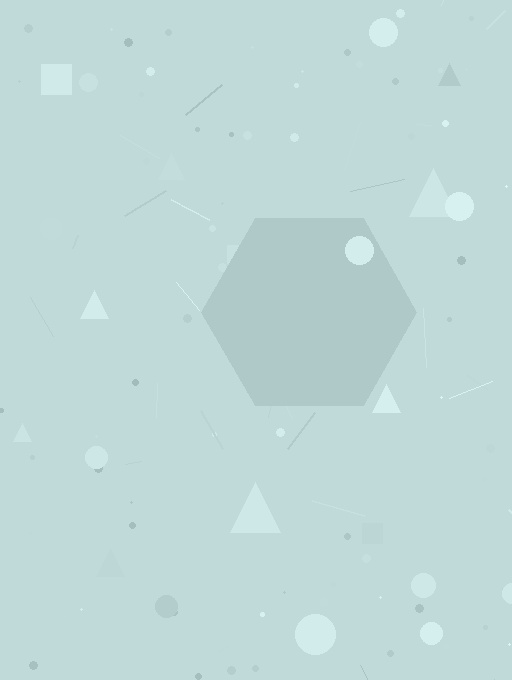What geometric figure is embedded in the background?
A hexagon is embedded in the background.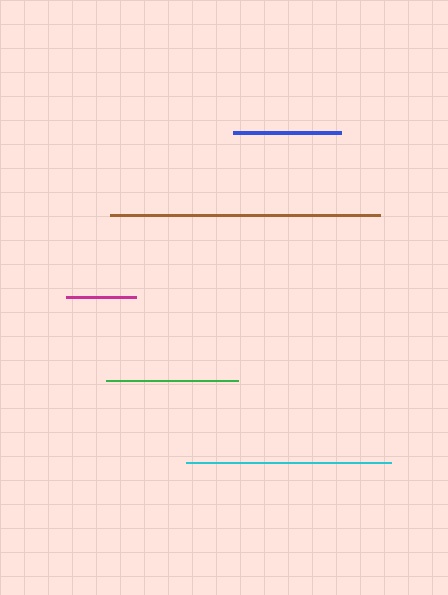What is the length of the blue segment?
The blue segment is approximately 108 pixels long.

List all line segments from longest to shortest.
From longest to shortest: brown, cyan, green, blue, magenta.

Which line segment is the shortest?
The magenta line is the shortest at approximately 71 pixels.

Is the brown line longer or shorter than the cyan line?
The brown line is longer than the cyan line.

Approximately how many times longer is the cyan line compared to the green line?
The cyan line is approximately 1.6 times the length of the green line.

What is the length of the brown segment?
The brown segment is approximately 270 pixels long.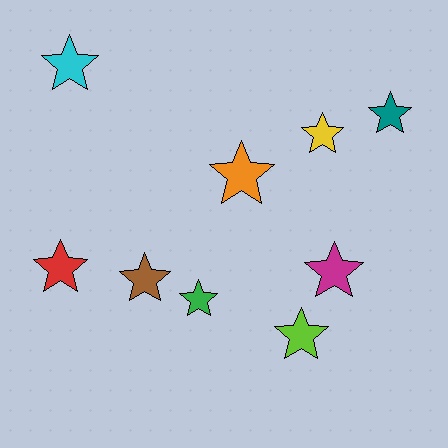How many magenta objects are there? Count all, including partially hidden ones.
There is 1 magenta object.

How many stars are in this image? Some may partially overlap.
There are 9 stars.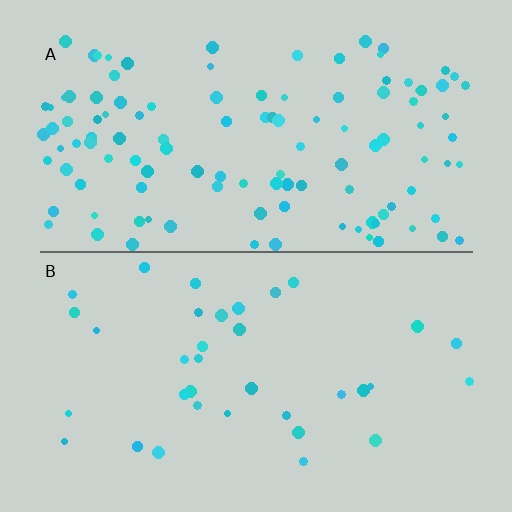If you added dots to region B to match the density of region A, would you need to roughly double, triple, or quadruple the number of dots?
Approximately triple.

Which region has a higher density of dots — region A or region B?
A (the top).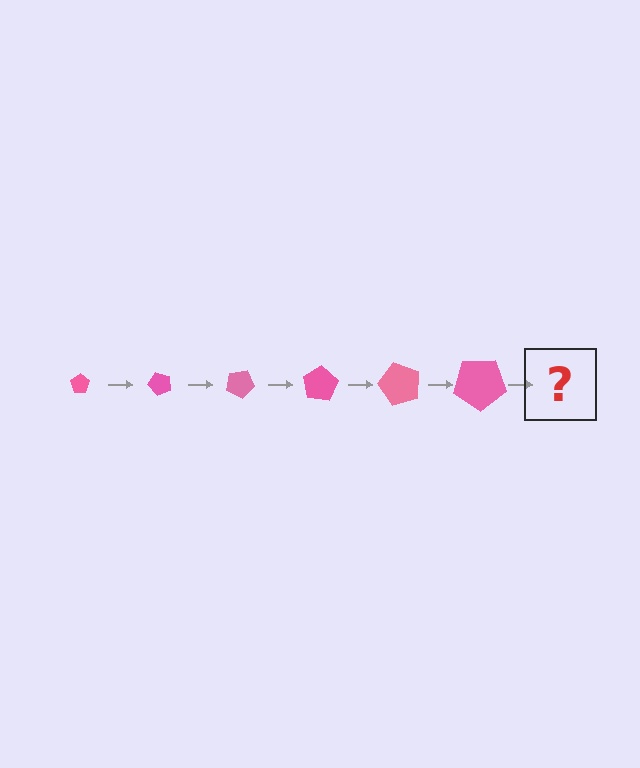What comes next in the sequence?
The next element should be a pentagon, larger than the previous one and rotated 300 degrees from the start.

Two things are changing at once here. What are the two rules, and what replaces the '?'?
The two rules are that the pentagon grows larger each step and it rotates 50 degrees each step. The '?' should be a pentagon, larger than the previous one and rotated 300 degrees from the start.